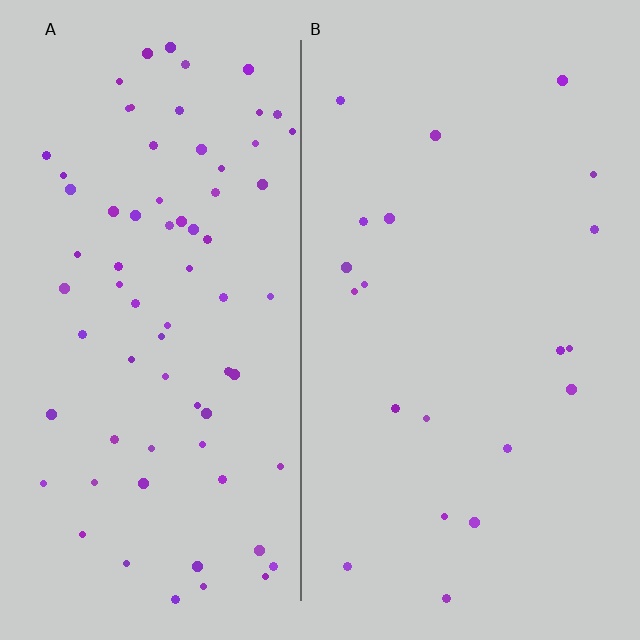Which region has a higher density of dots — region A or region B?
A (the left).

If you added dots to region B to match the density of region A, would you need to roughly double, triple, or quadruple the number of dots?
Approximately quadruple.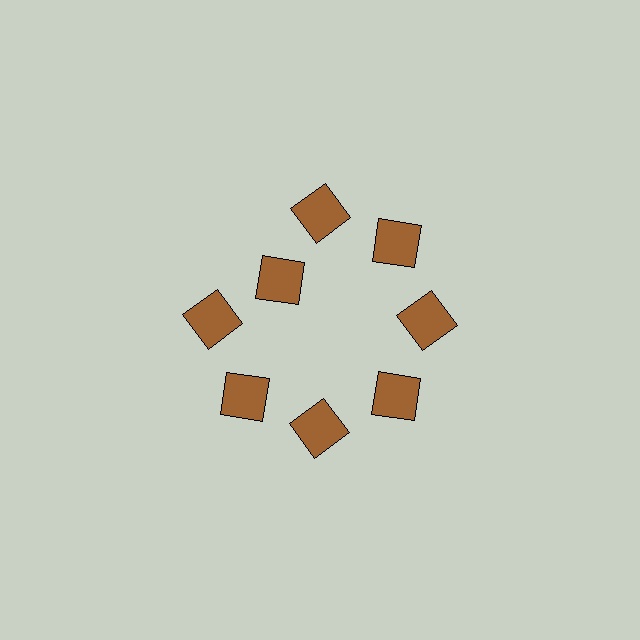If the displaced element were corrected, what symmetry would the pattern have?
It would have 8-fold rotational symmetry — the pattern would map onto itself every 45 degrees.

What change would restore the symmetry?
The symmetry would be restored by moving it outward, back onto the ring so that all 8 squares sit at equal angles and equal distance from the center.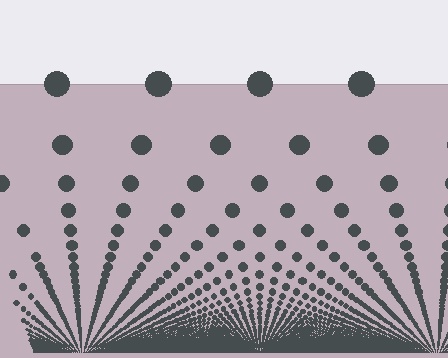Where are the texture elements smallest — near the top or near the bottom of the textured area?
Near the bottom.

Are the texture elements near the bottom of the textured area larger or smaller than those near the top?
Smaller. The gradient is inverted — elements near the bottom are smaller and denser.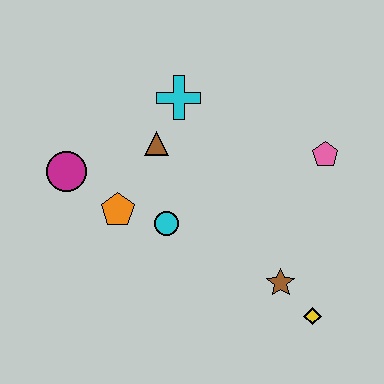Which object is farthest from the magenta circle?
The yellow diamond is farthest from the magenta circle.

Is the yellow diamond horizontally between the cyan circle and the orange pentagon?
No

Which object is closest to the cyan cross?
The brown triangle is closest to the cyan cross.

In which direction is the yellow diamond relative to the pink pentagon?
The yellow diamond is below the pink pentagon.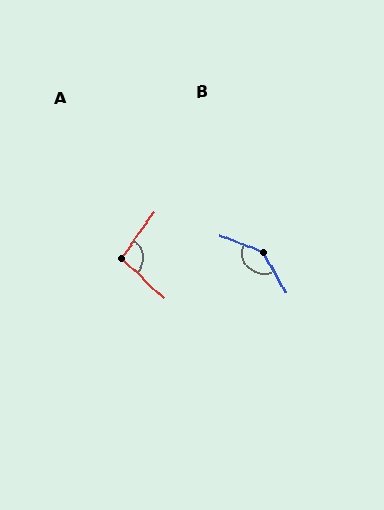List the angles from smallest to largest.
A (99°), B (139°).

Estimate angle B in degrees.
Approximately 139 degrees.